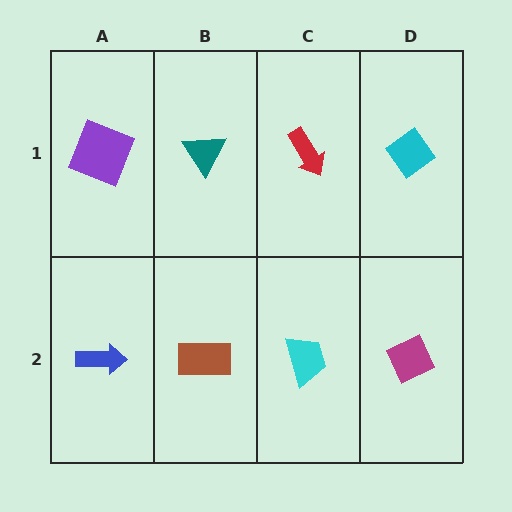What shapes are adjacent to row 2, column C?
A red arrow (row 1, column C), a brown rectangle (row 2, column B), a magenta diamond (row 2, column D).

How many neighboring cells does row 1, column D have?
2.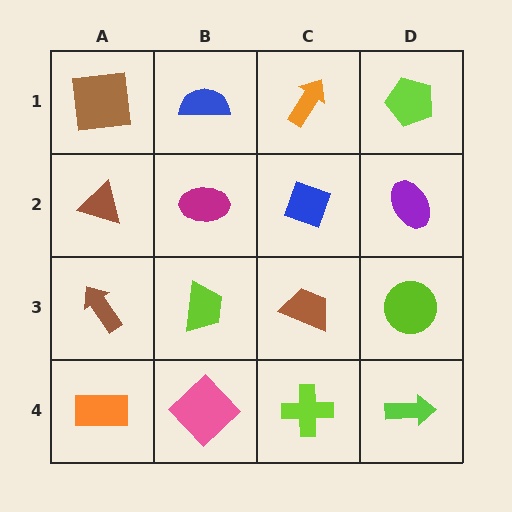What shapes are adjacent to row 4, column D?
A lime circle (row 3, column D), a lime cross (row 4, column C).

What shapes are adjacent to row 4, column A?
A brown arrow (row 3, column A), a pink diamond (row 4, column B).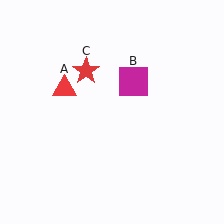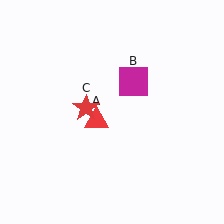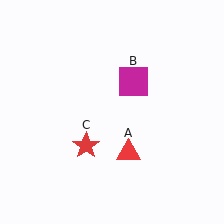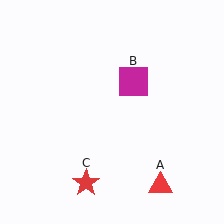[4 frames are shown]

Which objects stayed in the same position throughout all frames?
Magenta square (object B) remained stationary.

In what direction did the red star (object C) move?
The red star (object C) moved down.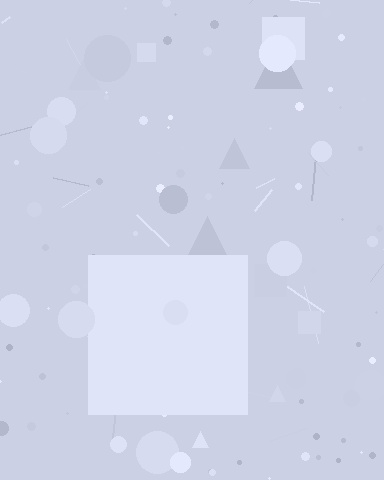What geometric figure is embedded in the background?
A square is embedded in the background.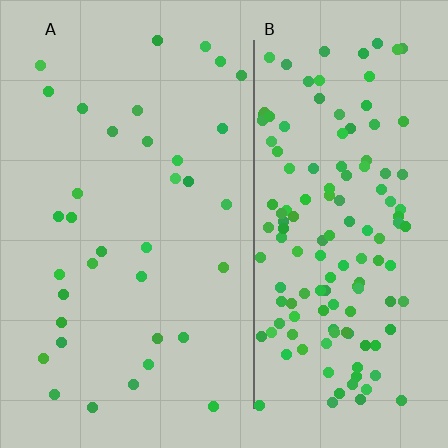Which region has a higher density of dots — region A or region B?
B (the right).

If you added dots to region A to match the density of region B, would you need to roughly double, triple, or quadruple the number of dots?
Approximately quadruple.